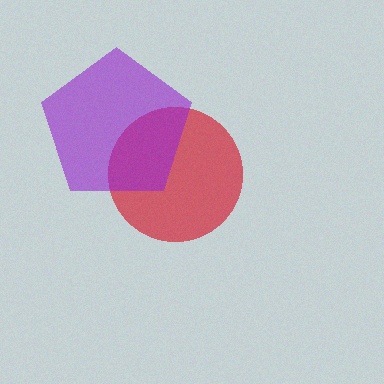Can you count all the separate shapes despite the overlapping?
Yes, there are 2 separate shapes.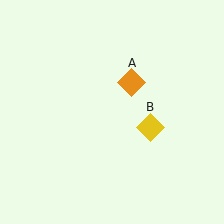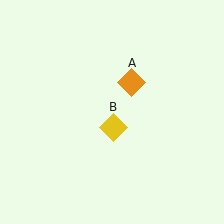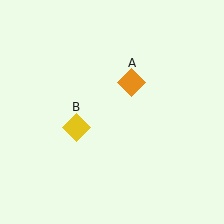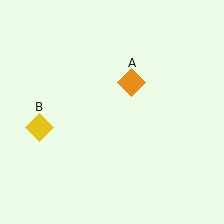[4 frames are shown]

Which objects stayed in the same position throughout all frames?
Orange diamond (object A) remained stationary.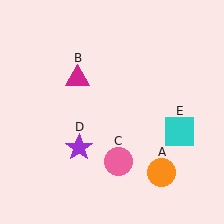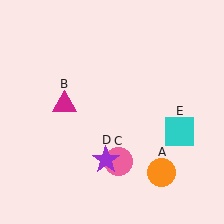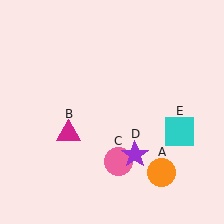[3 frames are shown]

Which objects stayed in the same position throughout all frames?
Orange circle (object A) and pink circle (object C) and cyan square (object E) remained stationary.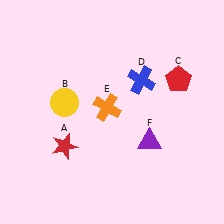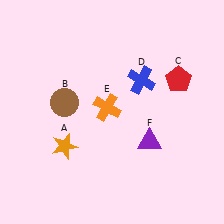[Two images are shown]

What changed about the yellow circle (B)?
In Image 1, B is yellow. In Image 2, it changed to brown.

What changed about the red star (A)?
In Image 1, A is red. In Image 2, it changed to orange.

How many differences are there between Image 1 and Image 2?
There are 2 differences between the two images.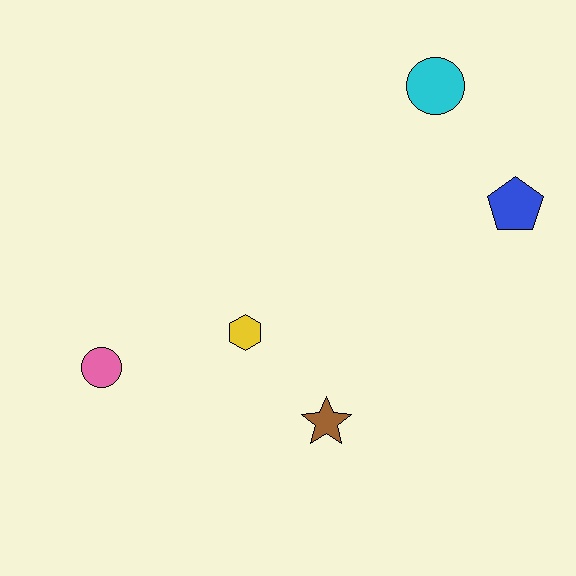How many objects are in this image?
There are 5 objects.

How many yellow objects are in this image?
There is 1 yellow object.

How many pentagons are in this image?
There is 1 pentagon.